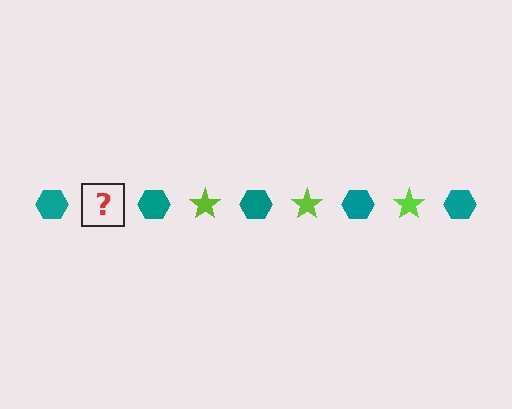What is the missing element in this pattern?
The missing element is a lime star.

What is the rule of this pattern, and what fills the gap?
The rule is that the pattern alternates between teal hexagon and lime star. The gap should be filled with a lime star.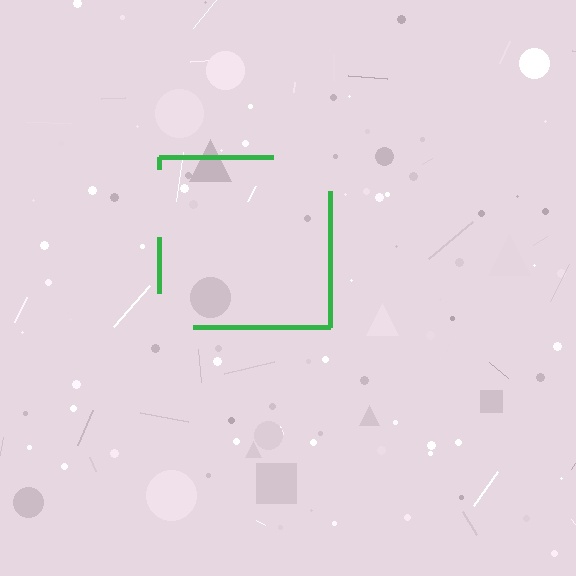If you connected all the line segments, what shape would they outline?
They would outline a square.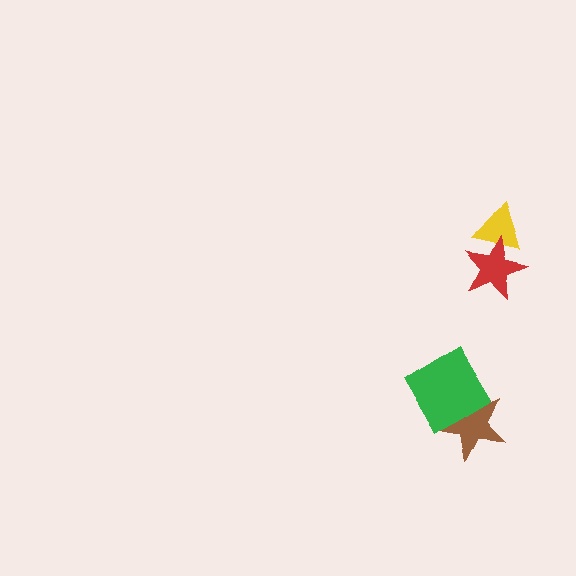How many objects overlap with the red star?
1 object overlaps with the red star.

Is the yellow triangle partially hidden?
Yes, it is partially covered by another shape.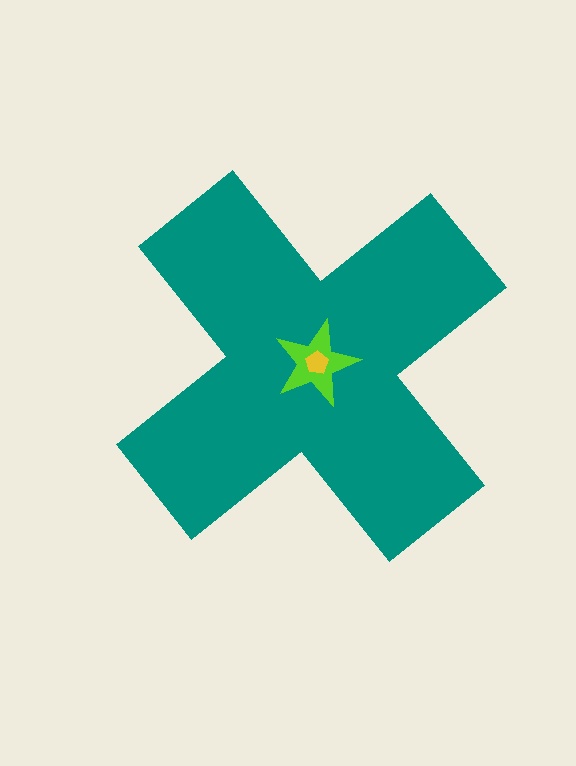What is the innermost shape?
The yellow pentagon.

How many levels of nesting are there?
3.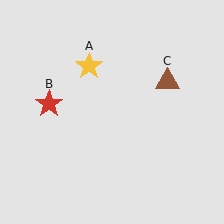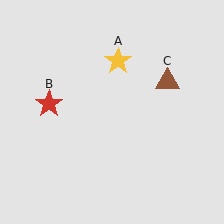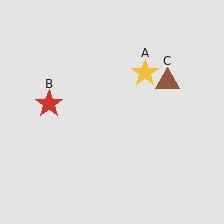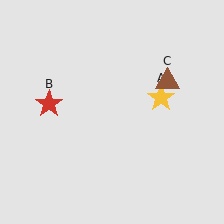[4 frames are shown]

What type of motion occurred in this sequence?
The yellow star (object A) rotated clockwise around the center of the scene.